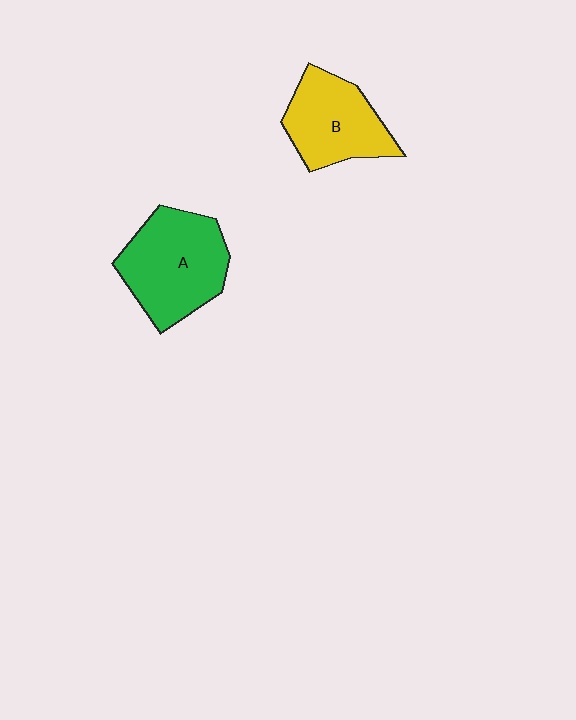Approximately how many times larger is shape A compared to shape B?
Approximately 1.3 times.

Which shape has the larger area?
Shape A (green).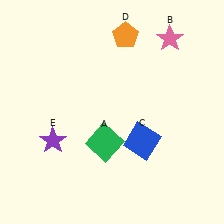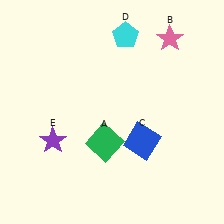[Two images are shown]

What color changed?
The pentagon (D) changed from orange in Image 1 to cyan in Image 2.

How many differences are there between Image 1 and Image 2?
There is 1 difference between the two images.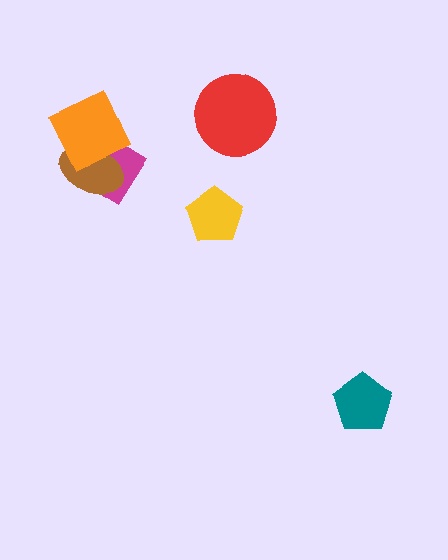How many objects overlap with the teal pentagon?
0 objects overlap with the teal pentagon.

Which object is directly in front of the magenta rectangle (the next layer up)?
The brown ellipse is directly in front of the magenta rectangle.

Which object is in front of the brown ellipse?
The orange diamond is in front of the brown ellipse.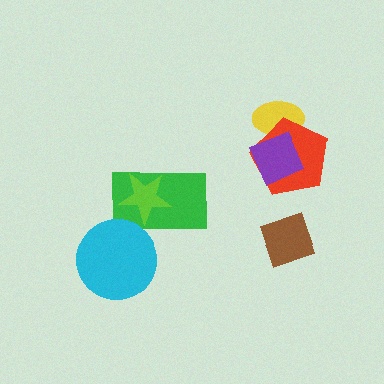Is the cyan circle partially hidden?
No, no other shape covers it.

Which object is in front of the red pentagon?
The purple diamond is in front of the red pentagon.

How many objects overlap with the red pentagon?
2 objects overlap with the red pentagon.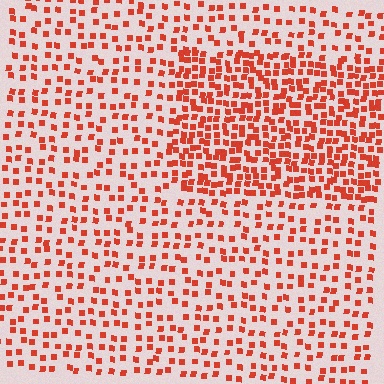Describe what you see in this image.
The image contains small red elements arranged at two different densities. A rectangle-shaped region is visible where the elements are more densely packed than the surrounding area.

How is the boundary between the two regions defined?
The boundary is defined by a change in element density (approximately 2.0x ratio). All elements are the same color, size, and shape.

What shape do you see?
I see a rectangle.